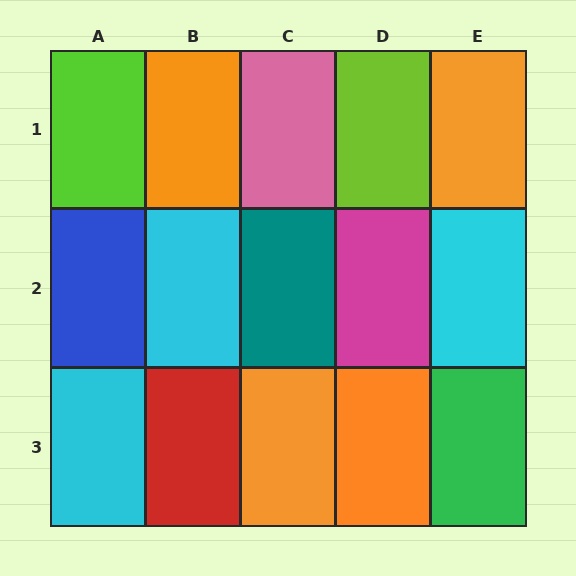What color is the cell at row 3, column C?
Orange.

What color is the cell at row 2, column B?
Cyan.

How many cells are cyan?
3 cells are cyan.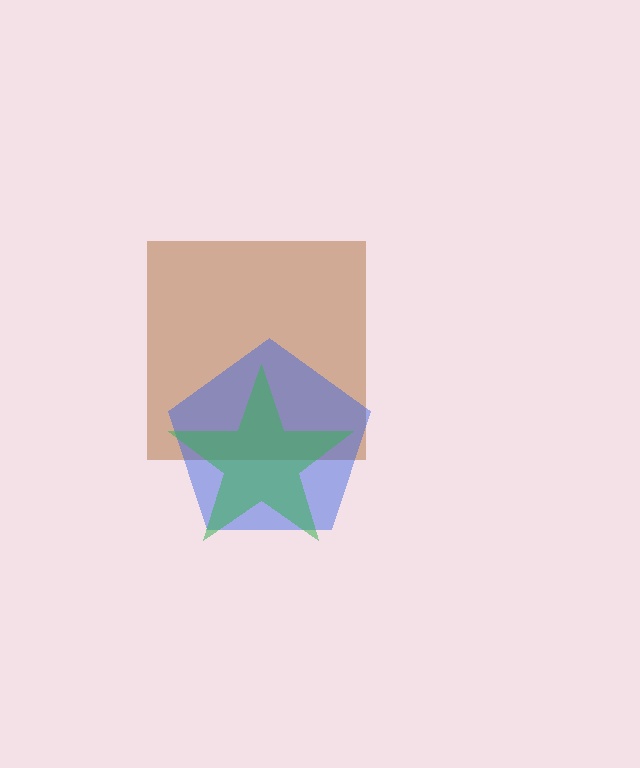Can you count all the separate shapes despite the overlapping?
Yes, there are 3 separate shapes.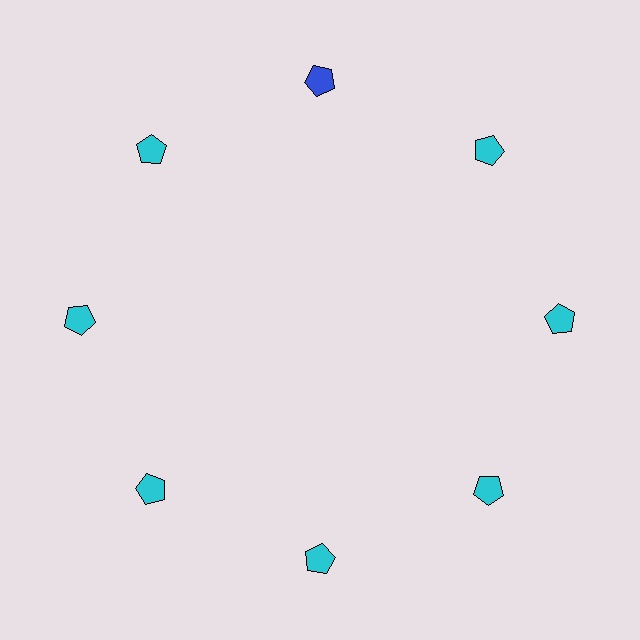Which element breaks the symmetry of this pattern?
The blue pentagon at roughly the 12 o'clock position breaks the symmetry. All other shapes are cyan pentagons.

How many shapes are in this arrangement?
There are 8 shapes arranged in a ring pattern.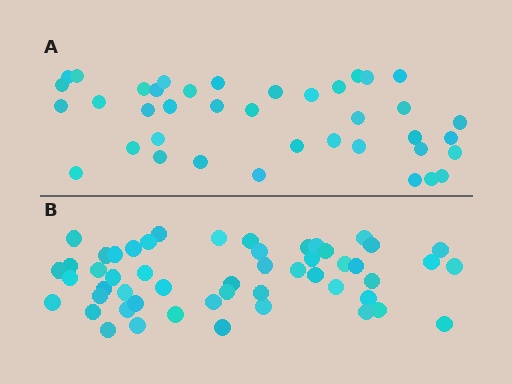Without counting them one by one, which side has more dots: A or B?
Region B (the bottom region) has more dots.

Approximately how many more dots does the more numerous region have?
Region B has approximately 15 more dots than region A.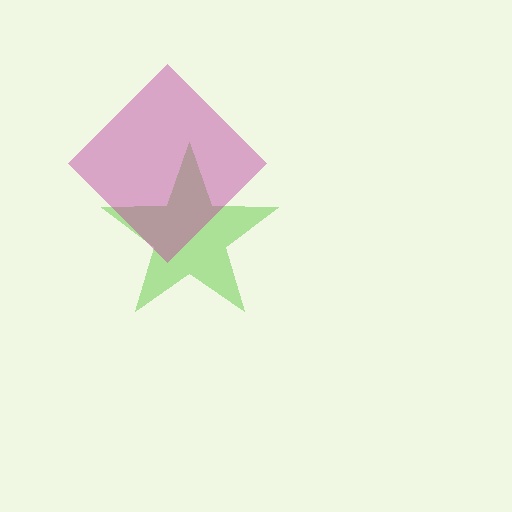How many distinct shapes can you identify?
There are 2 distinct shapes: a lime star, a magenta diamond.